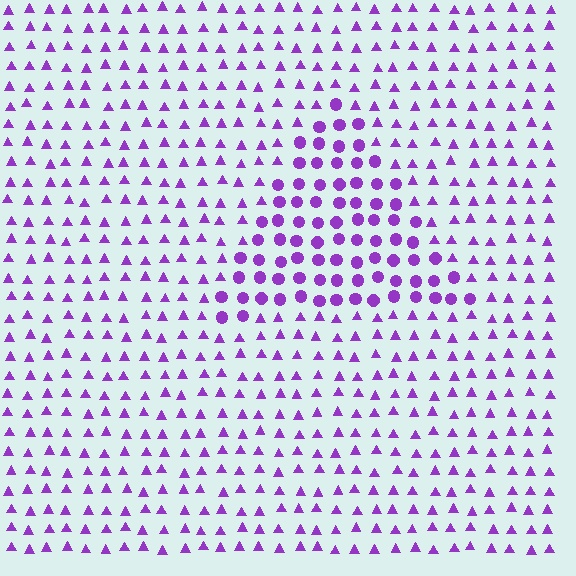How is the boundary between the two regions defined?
The boundary is defined by a change in element shape: circles inside vs. triangles outside. All elements share the same color and spacing.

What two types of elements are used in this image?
The image uses circles inside the triangle region and triangles outside it.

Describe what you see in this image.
The image is filled with small purple elements arranged in a uniform grid. A triangle-shaped region contains circles, while the surrounding area contains triangles. The boundary is defined purely by the change in element shape.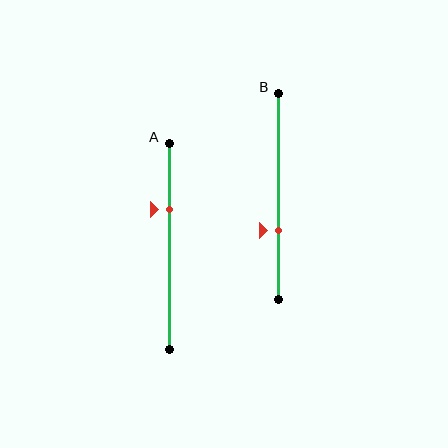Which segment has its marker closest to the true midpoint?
Segment B has its marker closest to the true midpoint.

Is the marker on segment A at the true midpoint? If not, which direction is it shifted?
No, the marker on segment A is shifted upward by about 18% of the segment length.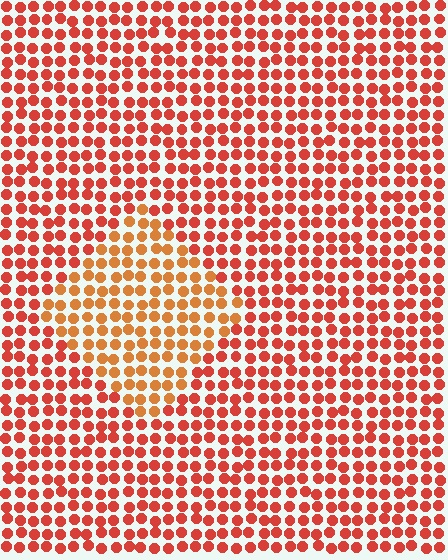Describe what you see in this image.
The image is filled with small red elements in a uniform arrangement. A diamond-shaped region is visible where the elements are tinted to a slightly different hue, forming a subtle color boundary.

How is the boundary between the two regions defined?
The boundary is defined purely by a slight shift in hue (about 25 degrees). Spacing, size, and orientation are identical on both sides.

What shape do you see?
I see a diamond.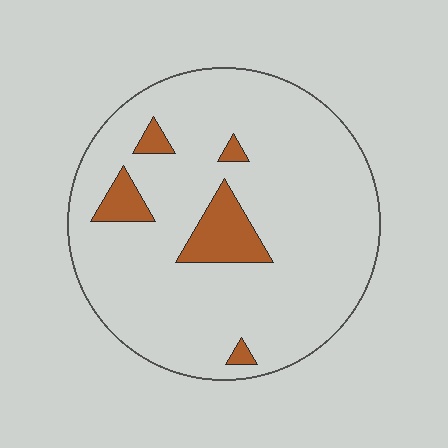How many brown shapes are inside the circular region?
5.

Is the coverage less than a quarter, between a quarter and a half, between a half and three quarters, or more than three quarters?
Less than a quarter.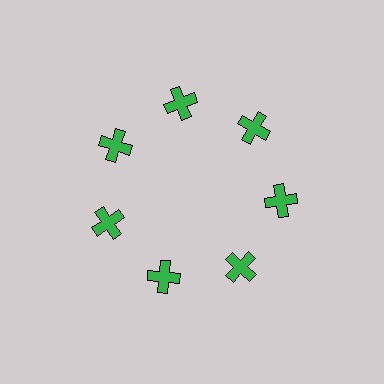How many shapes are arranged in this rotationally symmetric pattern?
There are 7 shapes, arranged in 7 groups of 1.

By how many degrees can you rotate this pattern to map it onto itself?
The pattern maps onto itself every 51 degrees of rotation.